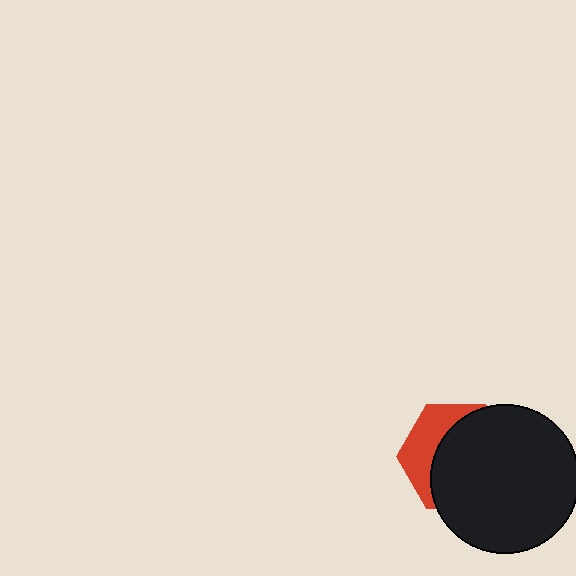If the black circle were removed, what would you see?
You would see the complete red hexagon.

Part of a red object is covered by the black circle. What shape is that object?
It is a hexagon.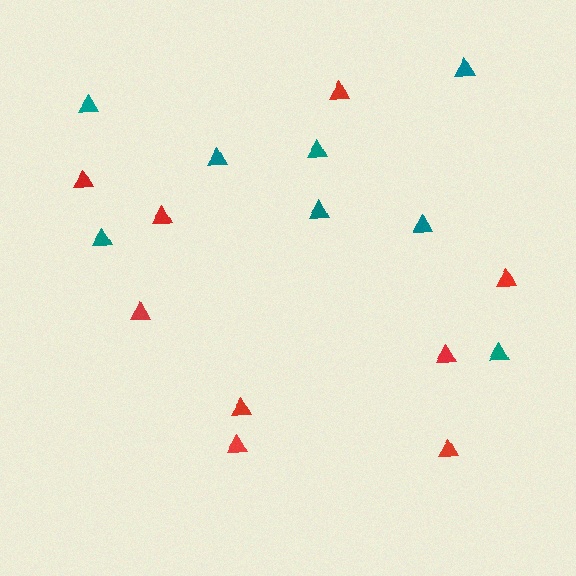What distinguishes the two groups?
There are 2 groups: one group of teal triangles (8) and one group of red triangles (9).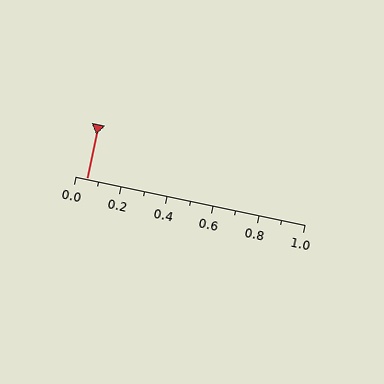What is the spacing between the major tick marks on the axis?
The major ticks are spaced 0.2 apart.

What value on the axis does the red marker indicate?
The marker indicates approximately 0.05.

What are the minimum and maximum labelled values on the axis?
The axis runs from 0.0 to 1.0.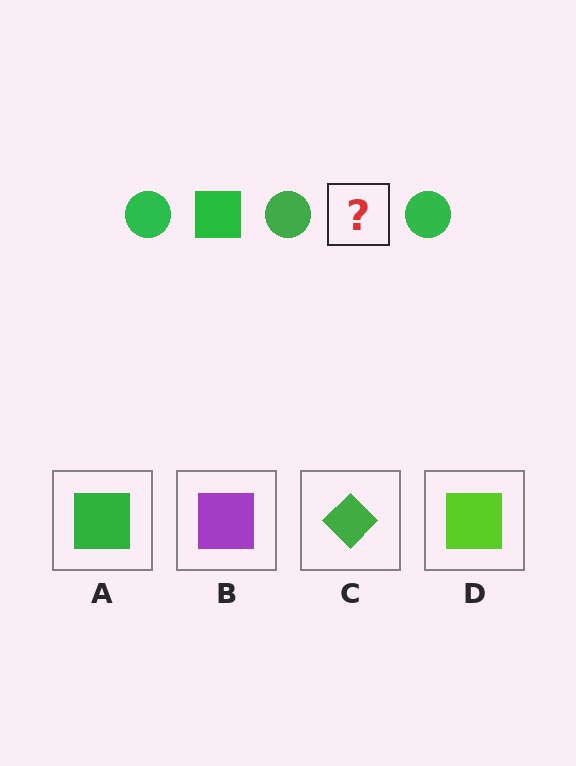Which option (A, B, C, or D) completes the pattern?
A.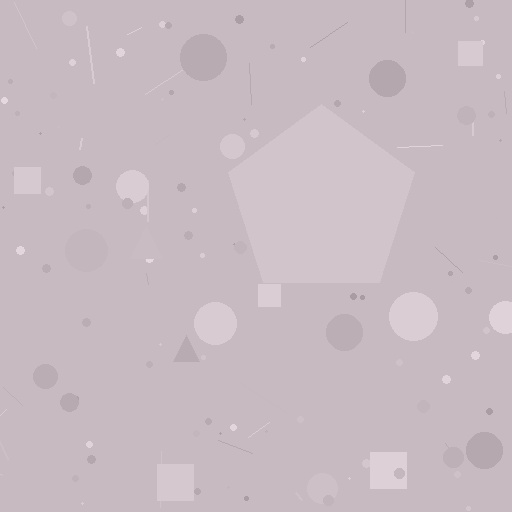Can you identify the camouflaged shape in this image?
The camouflaged shape is a pentagon.